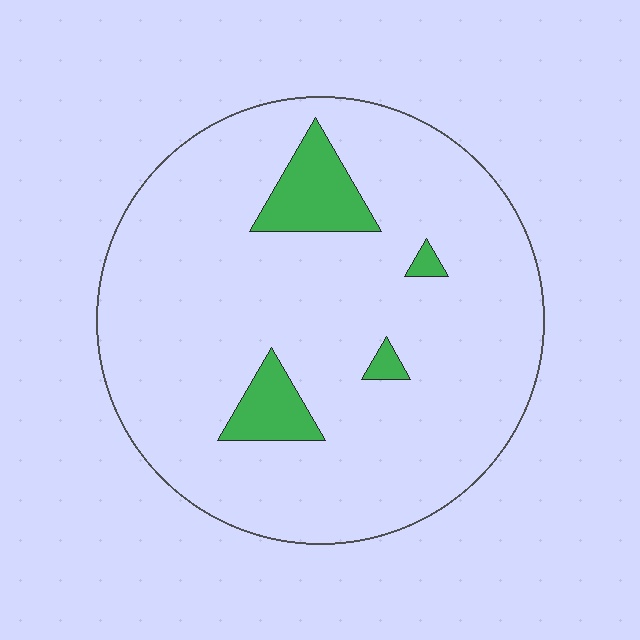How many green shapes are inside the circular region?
4.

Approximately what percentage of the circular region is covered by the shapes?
Approximately 10%.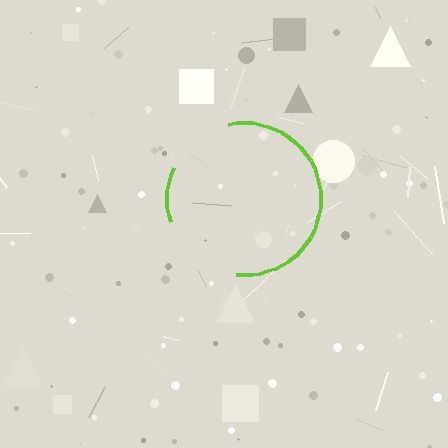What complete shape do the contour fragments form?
The contour fragments form a circle.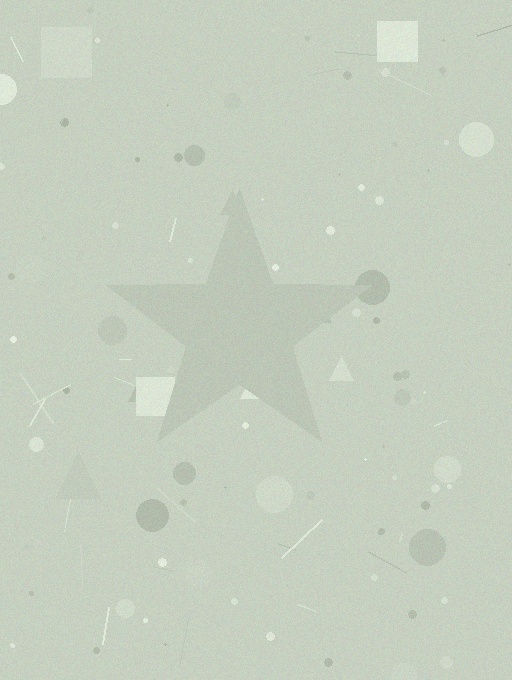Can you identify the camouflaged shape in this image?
The camouflaged shape is a star.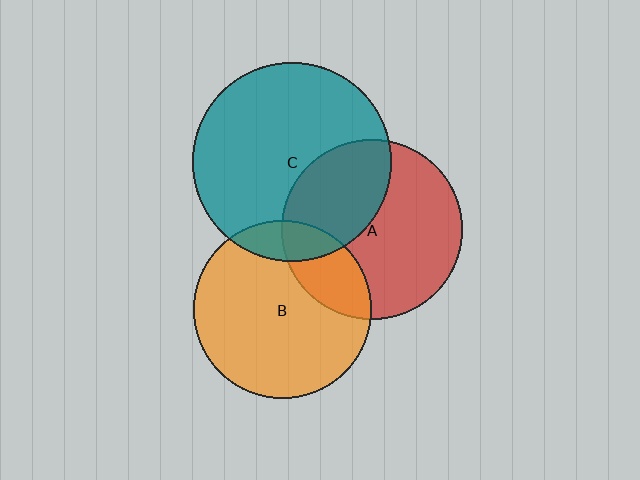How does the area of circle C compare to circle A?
Approximately 1.2 times.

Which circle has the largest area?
Circle C (teal).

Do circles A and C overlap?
Yes.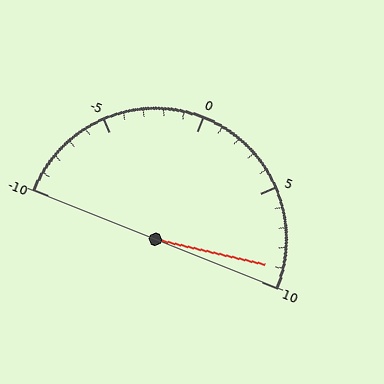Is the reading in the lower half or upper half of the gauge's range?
The reading is in the upper half of the range (-10 to 10).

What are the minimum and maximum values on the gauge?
The gauge ranges from -10 to 10.